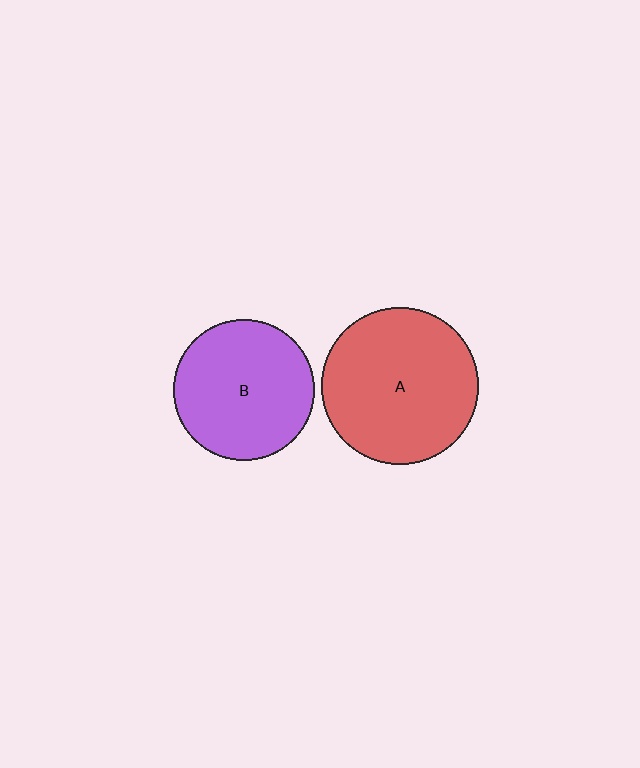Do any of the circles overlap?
No, none of the circles overlap.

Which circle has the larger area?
Circle A (red).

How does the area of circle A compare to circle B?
Approximately 1.3 times.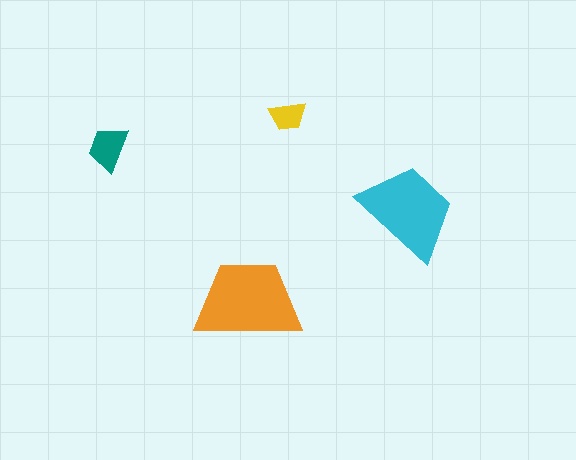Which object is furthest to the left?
The teal trapezoid is leftmost.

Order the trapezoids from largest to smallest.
the orange one, the cyan one, the teal one, the yellow one.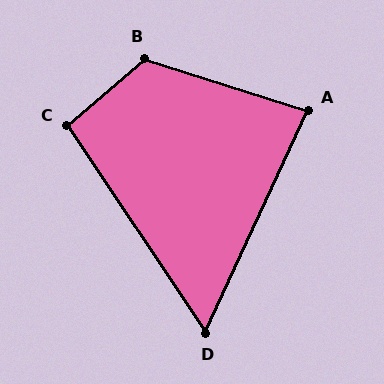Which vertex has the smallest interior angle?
D, at approximately 59 degrees.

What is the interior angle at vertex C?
Approximately 97 degrees (obtuse).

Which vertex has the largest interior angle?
B, at approximately 121 degrees.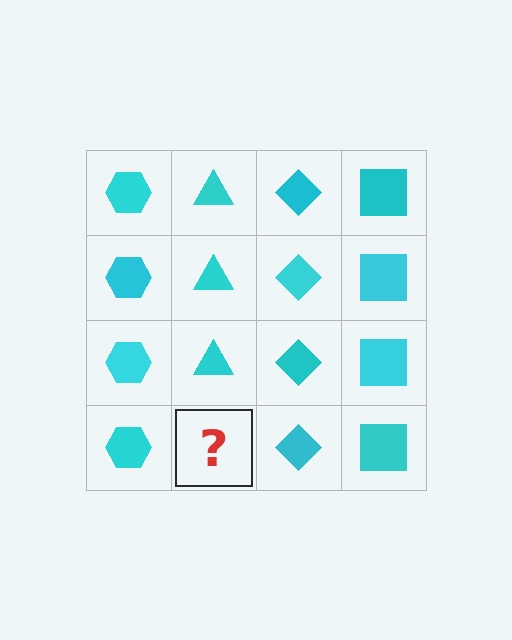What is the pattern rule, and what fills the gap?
The rule is that each column has a consistent shape. The gap should be filled with a cyan triangle.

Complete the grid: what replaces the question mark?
The question mark should be replaced with a cyan triangle.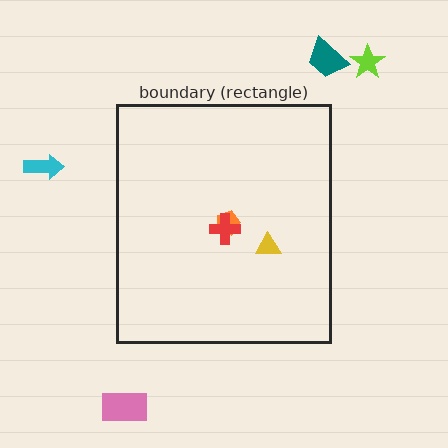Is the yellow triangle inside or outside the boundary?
Inside.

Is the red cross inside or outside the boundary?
Inside.